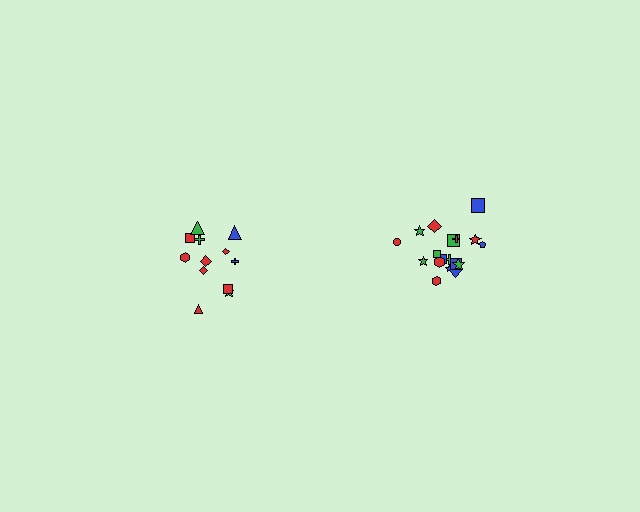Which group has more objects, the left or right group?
The right group.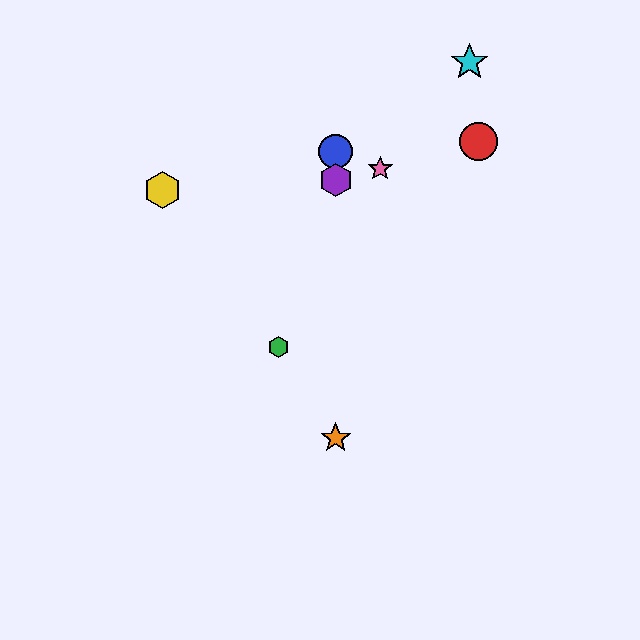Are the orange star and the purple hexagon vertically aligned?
Yes, both are at x≈336.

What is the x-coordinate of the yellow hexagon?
The yellow hexagon is at x≈163.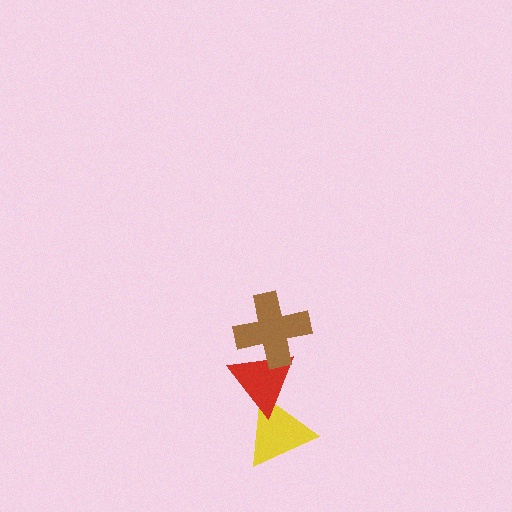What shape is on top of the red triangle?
The brown cross is on top of the red triangle.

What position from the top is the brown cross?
The brown cross is 1st from the top.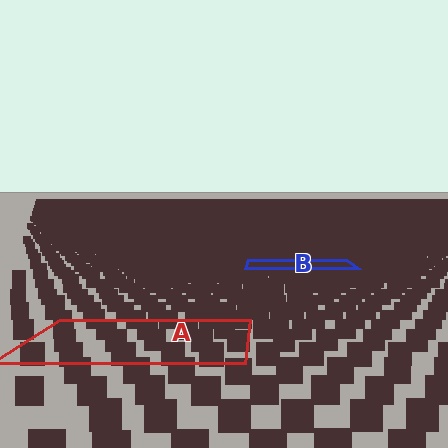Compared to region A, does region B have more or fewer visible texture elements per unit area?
Region B has more texture elements per unit area — they are packed more densely because it is farther away.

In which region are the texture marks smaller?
The texture marks are smaller in region B, because it is farther away.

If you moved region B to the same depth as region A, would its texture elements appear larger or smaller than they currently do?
They would appear larger. At a closer depth, the same texture elements are projected at a bigger on-screen size.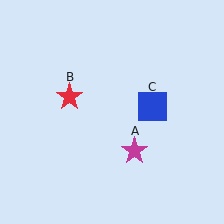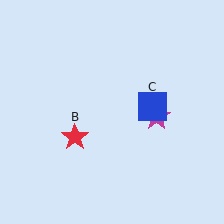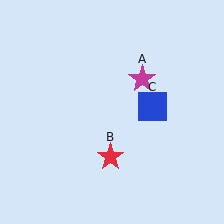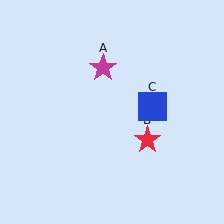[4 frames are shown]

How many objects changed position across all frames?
2 objects changed position: magenta star (object A), red star (object B).